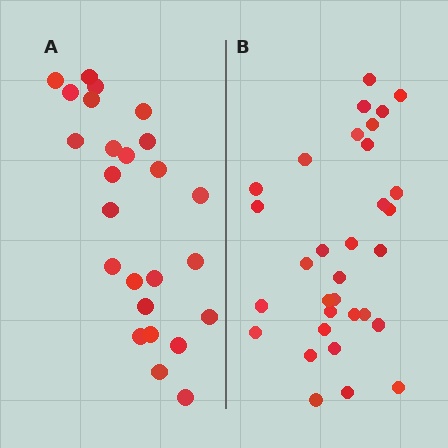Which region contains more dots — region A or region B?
Region B (the right region) has more dots.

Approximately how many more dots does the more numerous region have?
Region B has roughly 8 or so more dots than region A.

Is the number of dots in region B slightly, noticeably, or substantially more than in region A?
Region B has noticeably more, but not dramatically so. The ratio is roughly 1.3 to 1.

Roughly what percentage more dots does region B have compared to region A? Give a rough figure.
About 30% more.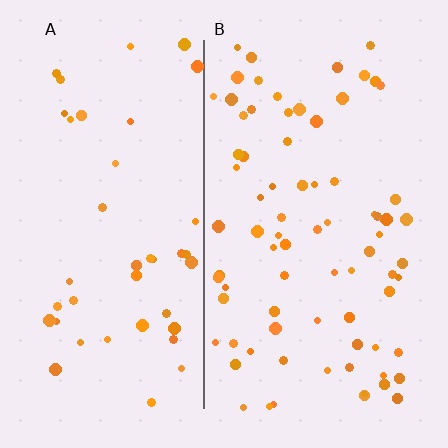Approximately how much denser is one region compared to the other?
Approximately 1.8× — region B over region A.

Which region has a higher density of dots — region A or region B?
B (the right).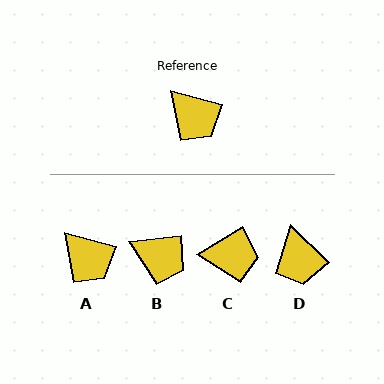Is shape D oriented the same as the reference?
No, it is off by about 28 degrees.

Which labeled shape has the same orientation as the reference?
A.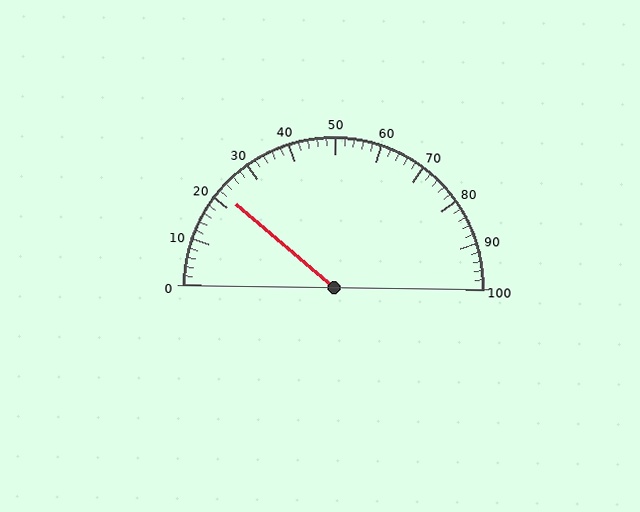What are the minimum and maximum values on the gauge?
The gauge ranges from 0 to 100.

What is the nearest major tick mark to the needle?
The nearest major tick mark is 20.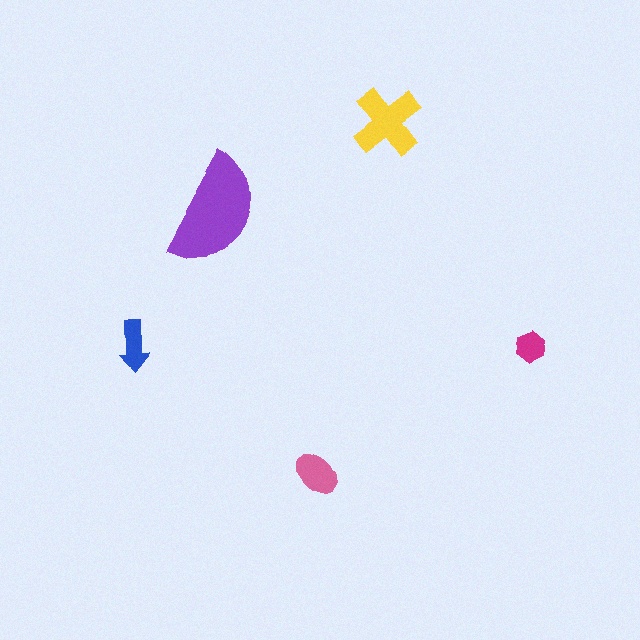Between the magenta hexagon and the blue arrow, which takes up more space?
The blue arrow.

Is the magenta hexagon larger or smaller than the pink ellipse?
Smaller.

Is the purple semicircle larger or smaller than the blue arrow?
Larger.